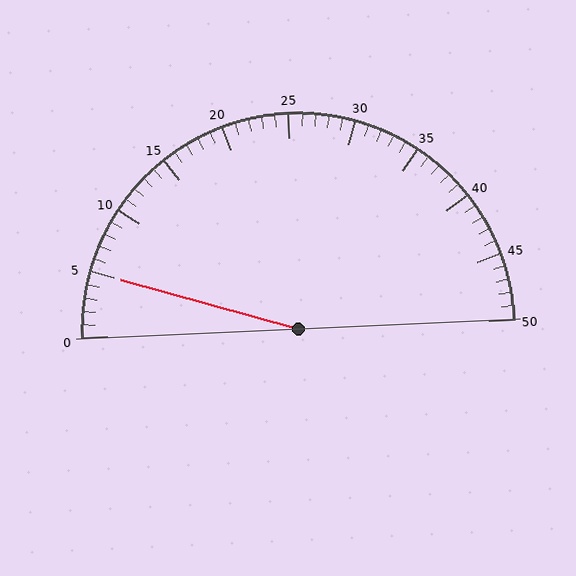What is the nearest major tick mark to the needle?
The nearest major tick mark is 5.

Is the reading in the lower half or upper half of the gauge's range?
The reading is in the lower half of the range (0 to 50).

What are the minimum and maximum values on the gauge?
The gauge ranges from 0 to 50.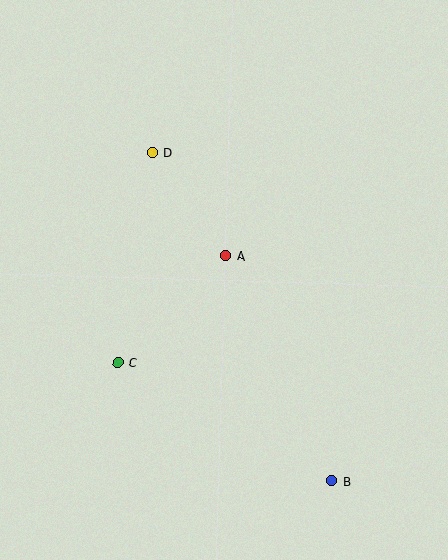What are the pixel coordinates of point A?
Point A is at (225, 256).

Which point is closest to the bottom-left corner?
Point C is closest to the bottom-left corner.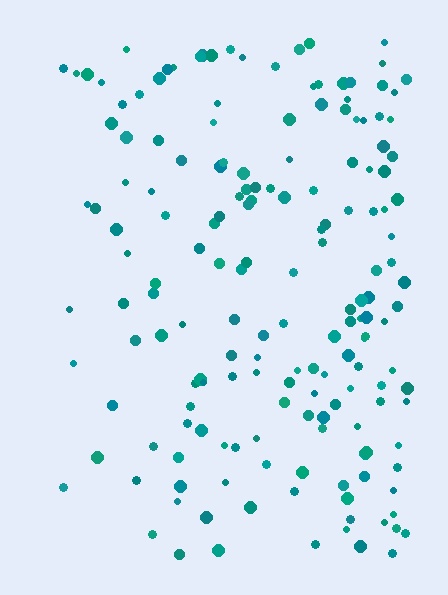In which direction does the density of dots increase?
From left to right, with the right side densest.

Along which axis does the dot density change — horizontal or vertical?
Horizontal.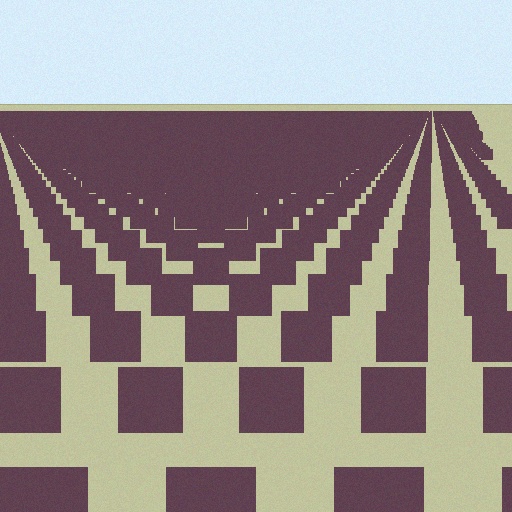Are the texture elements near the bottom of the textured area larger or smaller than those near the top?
Larger. Near the bottom, elements are closer to the viewer and appear at a bigger on-screen size.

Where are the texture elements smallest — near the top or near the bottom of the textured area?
Near the top.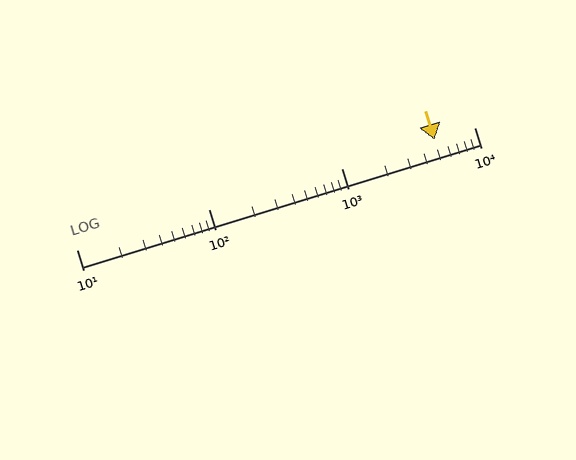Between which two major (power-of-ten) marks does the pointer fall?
The pointer is between 1000 and 10000.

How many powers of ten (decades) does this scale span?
The scale spans 3 decades, from 10 to 10000.